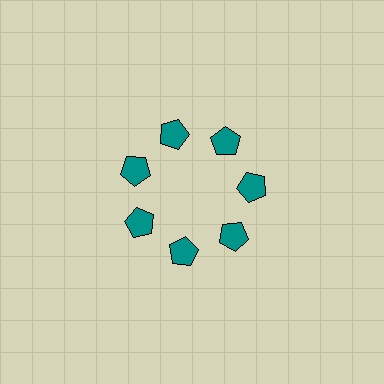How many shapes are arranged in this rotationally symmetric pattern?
There are 7 shapes, arranged in 7 groups of 1.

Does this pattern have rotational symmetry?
Yes, this pattern has 7-fold rotational symmetry. It looks the same after rotating 51 degrees around the center.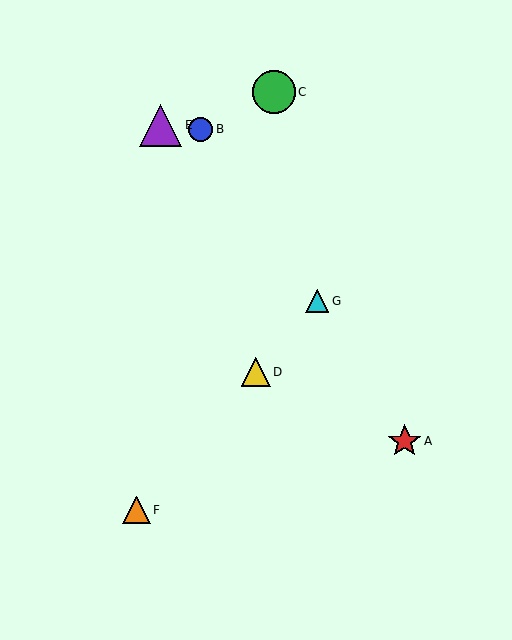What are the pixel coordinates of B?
Object B is at (201, 129).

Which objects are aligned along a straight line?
Objects D, F, G are aligned along a straight line.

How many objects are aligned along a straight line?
3 objects (D, F, G) are aligned along a straight line.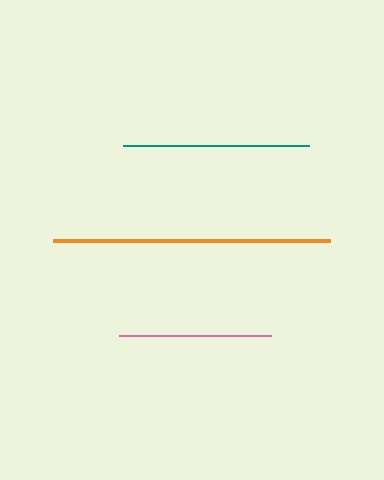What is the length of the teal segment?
The teal segment is approximately 186 pixels long.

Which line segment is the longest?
The orange line is the longest at approximately 277 pixels.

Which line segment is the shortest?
The pink line is the shortest at approximately 152 pixels.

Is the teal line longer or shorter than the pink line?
The teal line is longer than the pink line.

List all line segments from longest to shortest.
From longest to shortest: orange, teal, pink.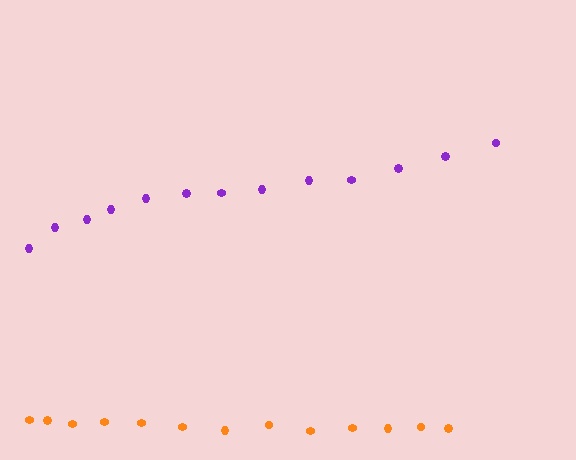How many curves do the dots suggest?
There are 2 distinct paths.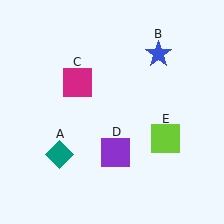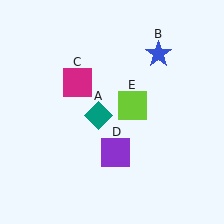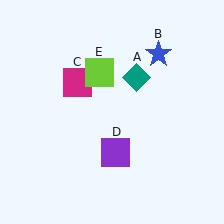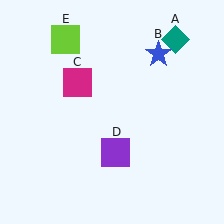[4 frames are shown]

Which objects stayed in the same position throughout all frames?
Blue star (object B) and magenta square (object C) and purple square (object D) remained stationary.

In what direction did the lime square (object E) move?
The lime square (object E) moved up and to the left.